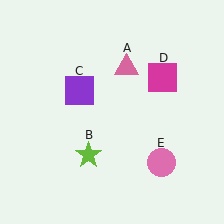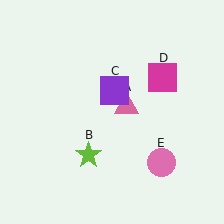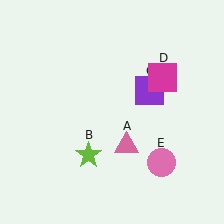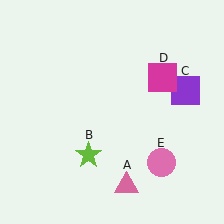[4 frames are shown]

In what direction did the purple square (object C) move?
The purple square (object C) moved right.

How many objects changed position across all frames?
2 objects changed position: pink triangle (object A), purple square (object C).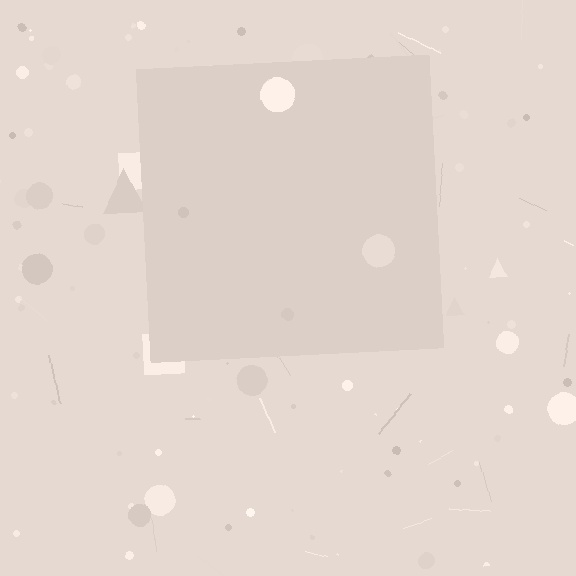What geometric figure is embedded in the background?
A square is embedded in the background.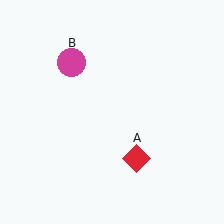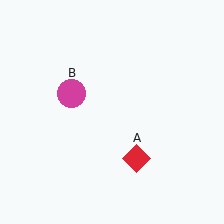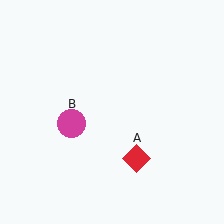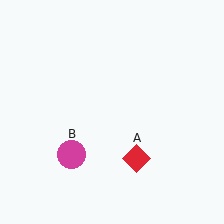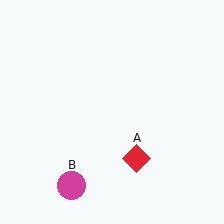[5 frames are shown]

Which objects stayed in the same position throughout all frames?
Red diamond (object A) remained stationary.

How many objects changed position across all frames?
1 object changed position: magenta circle (object B).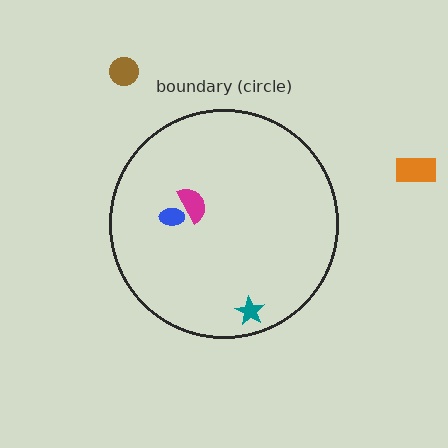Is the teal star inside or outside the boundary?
Inside.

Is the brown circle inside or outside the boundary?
Outside.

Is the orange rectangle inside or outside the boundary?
Outside.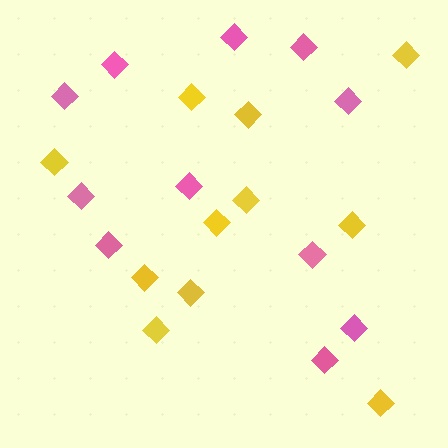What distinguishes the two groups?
There are 2 groups: one group of yellow diamonds (11) and one group of pink diamonds (11).